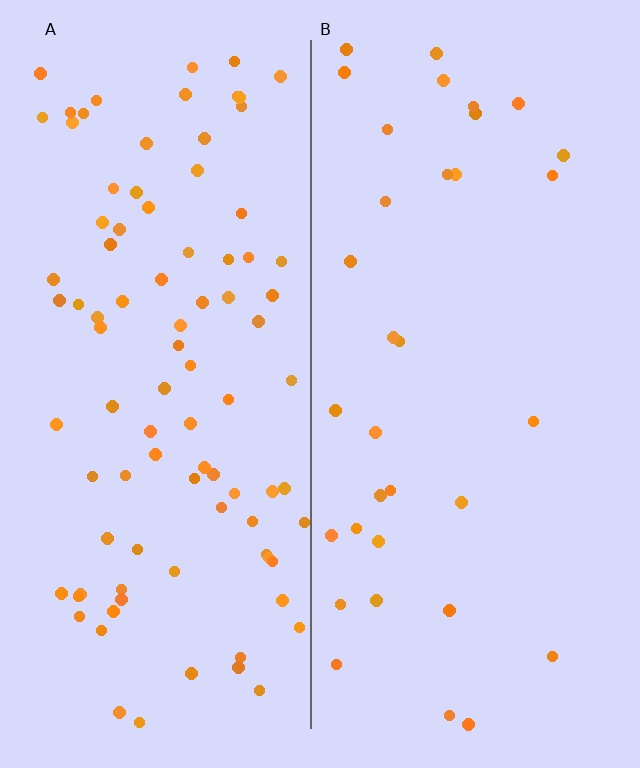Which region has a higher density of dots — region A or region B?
A (the left).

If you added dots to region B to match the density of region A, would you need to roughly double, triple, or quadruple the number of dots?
Approximately triple.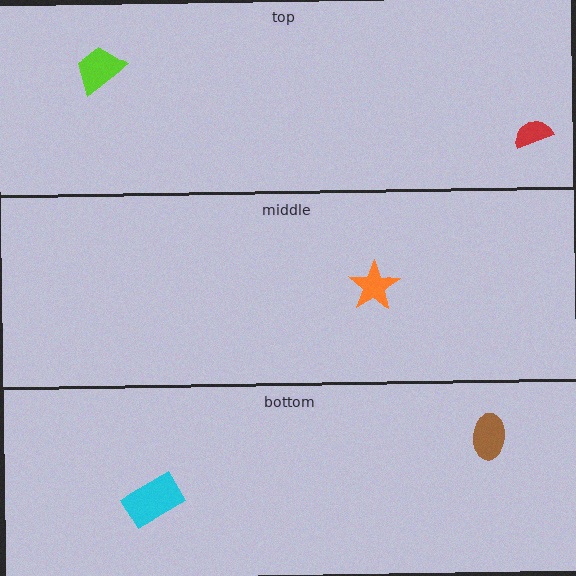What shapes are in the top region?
The red semicircle, the lime trapezoid.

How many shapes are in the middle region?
1.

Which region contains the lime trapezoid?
The top region.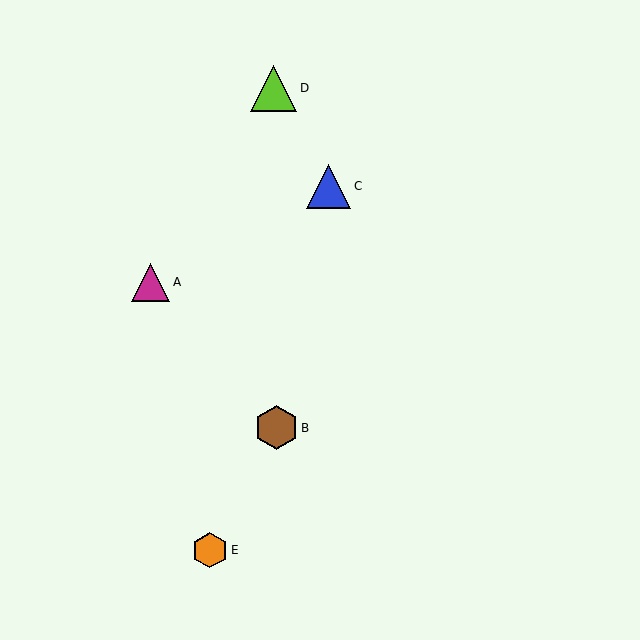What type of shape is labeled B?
Shape B is a brown hexagon.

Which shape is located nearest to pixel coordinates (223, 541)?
The orange hexagon (labeled E) at (210, 550) is nearest to that location.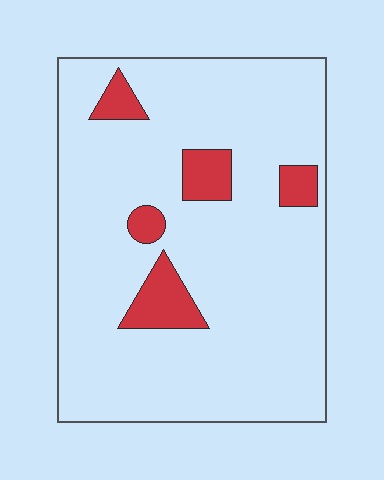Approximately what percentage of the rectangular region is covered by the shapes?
Approximately 10%.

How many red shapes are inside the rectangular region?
5.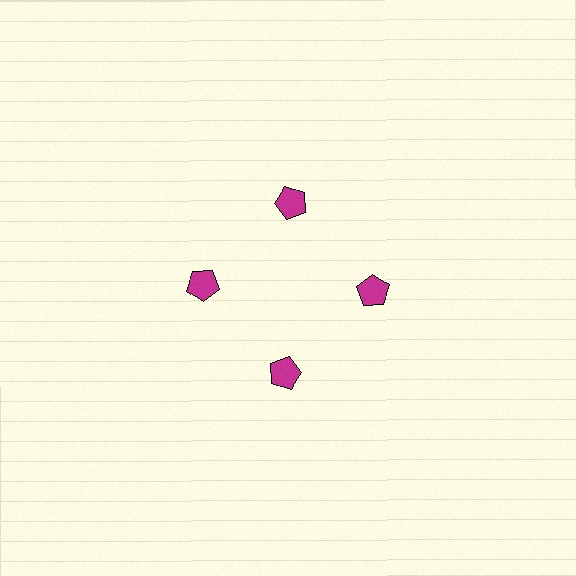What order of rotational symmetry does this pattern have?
This pattern has 4-fold rotational symmetry.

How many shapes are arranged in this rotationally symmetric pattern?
There are 4 shapes, arranged in 4 groups of 1.